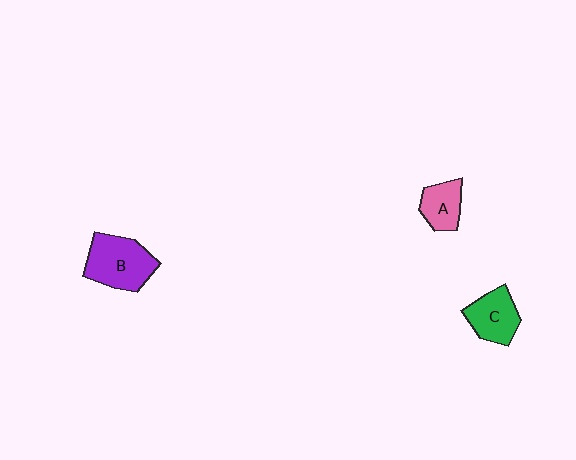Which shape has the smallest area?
Shape A (pink).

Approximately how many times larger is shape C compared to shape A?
Approximately 1.3 times.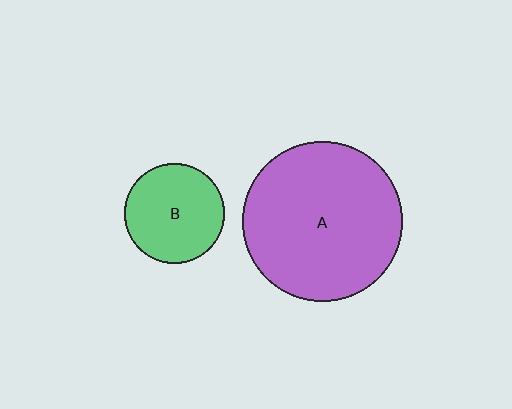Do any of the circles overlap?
No, none of the circles overlap.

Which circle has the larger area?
Circle A (purple).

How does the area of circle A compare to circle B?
Approximately 2.6 times.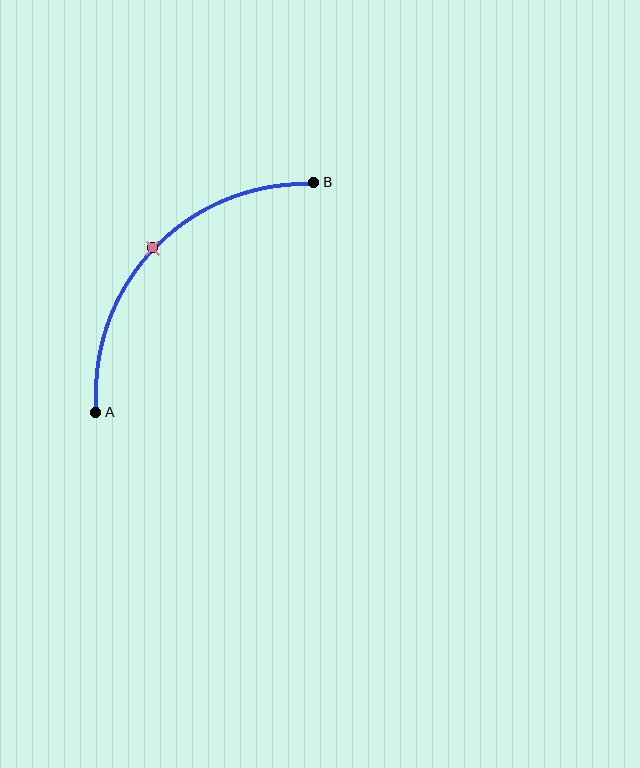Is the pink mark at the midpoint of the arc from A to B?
Yes. The pink mark lies on the arc at equal arc-length from both A and B — it is the arc midpoint.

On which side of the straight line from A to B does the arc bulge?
The arc bulges above and to the left of the straight line connecting A and B.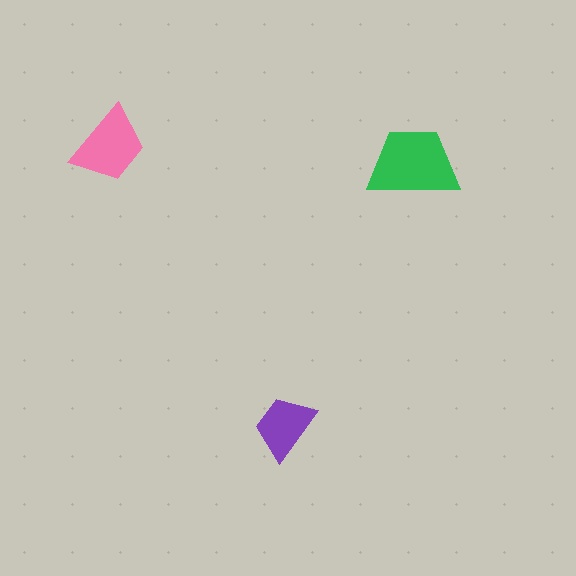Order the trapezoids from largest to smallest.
the green one, the pink one, the purple one.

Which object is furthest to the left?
The pink trapezoid is leftmost.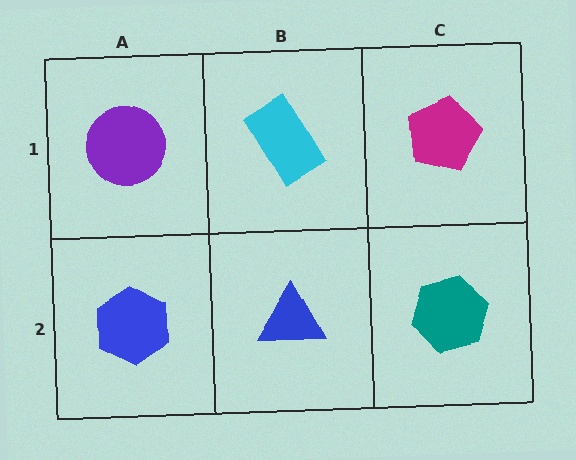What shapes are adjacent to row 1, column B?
A blue triangle (row 2, column B), a purple circle (row 1, column A), a magenta pentagon (row 1, column C).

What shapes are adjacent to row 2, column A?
A purple circle (row 1, column A), a blue triangle (row 2, column B).